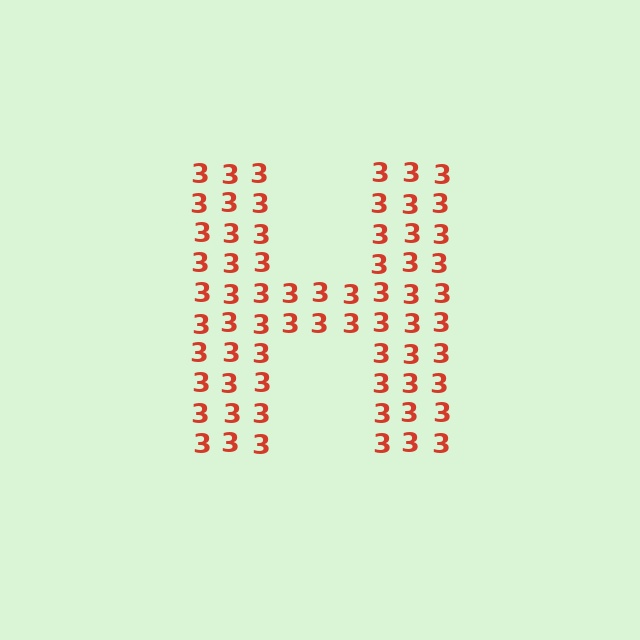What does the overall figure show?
The overall figure shows the letter H.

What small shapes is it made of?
It is made of small digit 3's.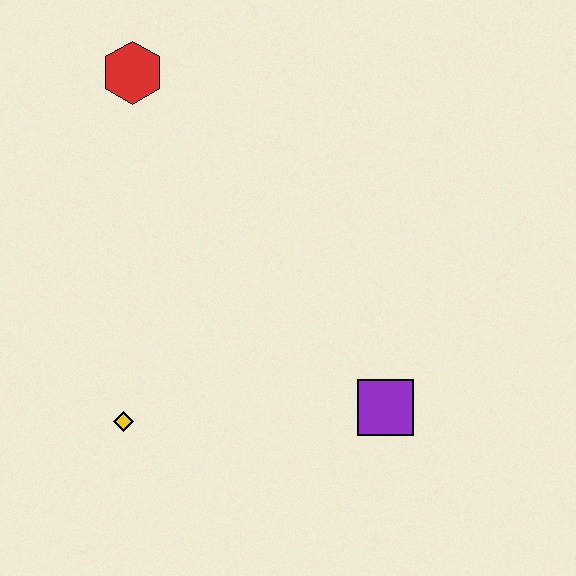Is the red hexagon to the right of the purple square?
No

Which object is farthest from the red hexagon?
The purple square is farthest from the red hexagon.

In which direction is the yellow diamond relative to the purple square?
The yellow diamond is to the left of the purple square.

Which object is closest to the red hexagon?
The yellow diamond is closest to the red hexagon.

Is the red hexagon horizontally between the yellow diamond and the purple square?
Yes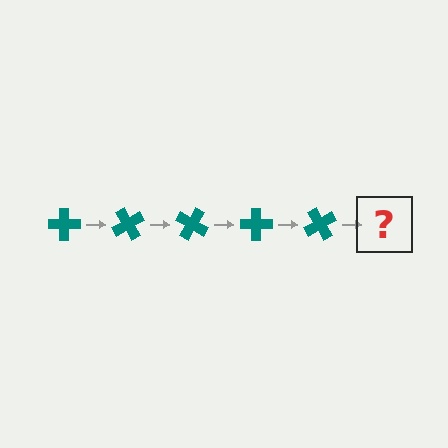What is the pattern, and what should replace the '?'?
The pattern is that the cross rotates 60 degrees each step. The '?' should be a teal cross rotated 300 degrees.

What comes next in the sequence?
The next element should be a teal cross rotated 300 degrees.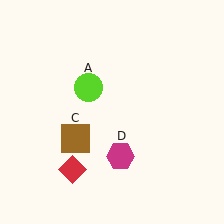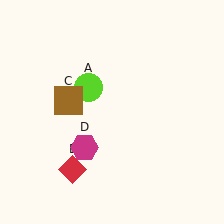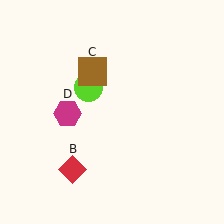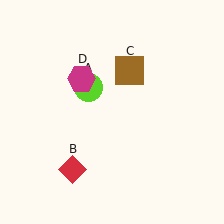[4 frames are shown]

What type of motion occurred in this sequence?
The brown square (object C), magenta hexagon (object D) rotated clockwise around the center of the scene.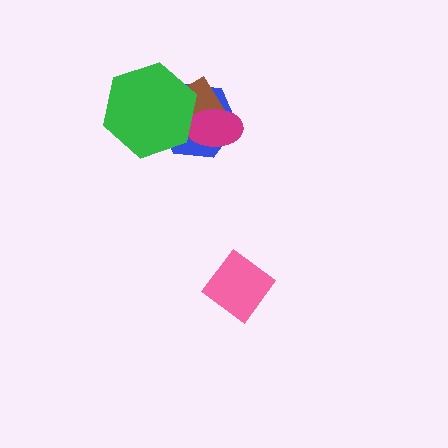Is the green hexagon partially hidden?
No, no other shape covers it.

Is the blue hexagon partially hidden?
Yes, it is partially covered by another shape.